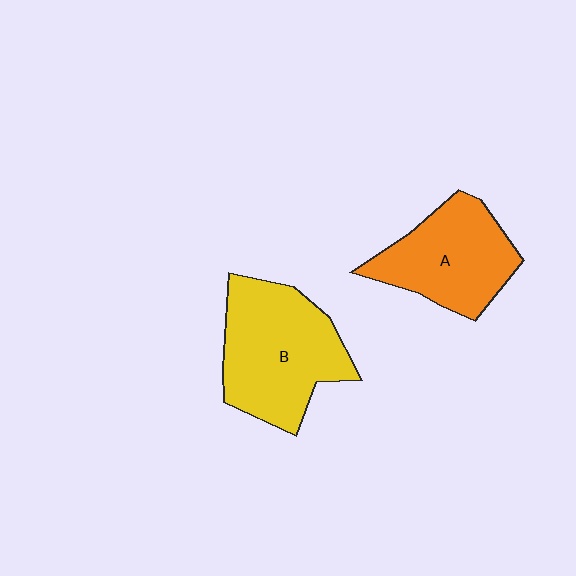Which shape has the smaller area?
Shape A (orange).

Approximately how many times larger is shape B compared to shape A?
Approximately 1.3 times.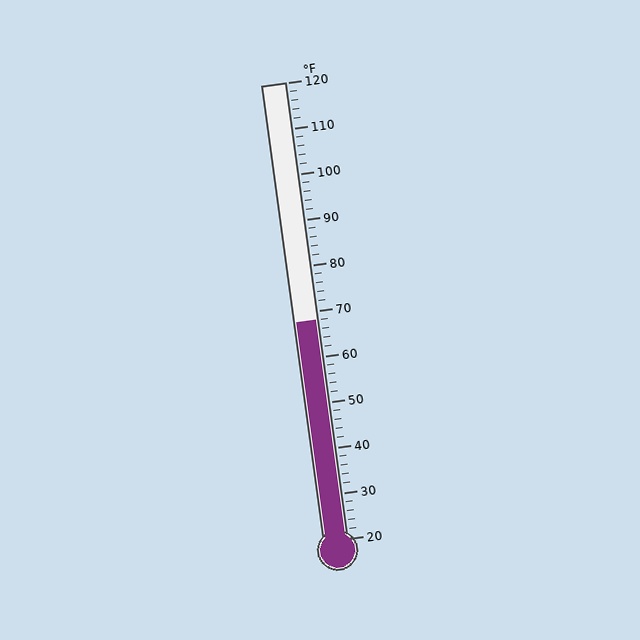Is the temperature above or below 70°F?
The temperature is below 70°F.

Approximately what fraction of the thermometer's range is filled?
The thermometer is filled to approximately 50% of its range.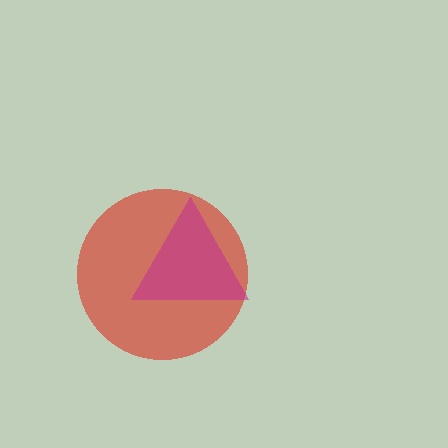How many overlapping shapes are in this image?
There are 2 overlapping shapes in the image.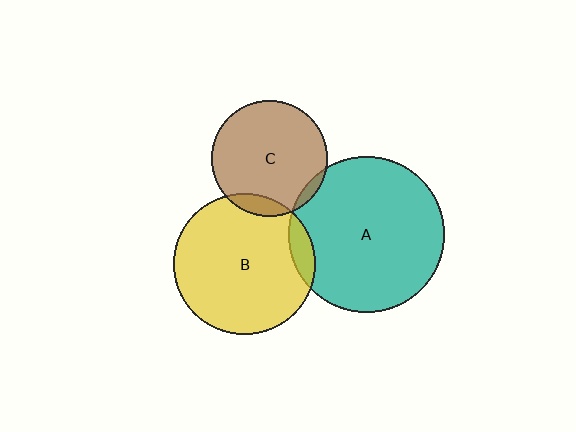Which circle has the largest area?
Circle A (teal).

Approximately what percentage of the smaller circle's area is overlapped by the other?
Approximately 10%.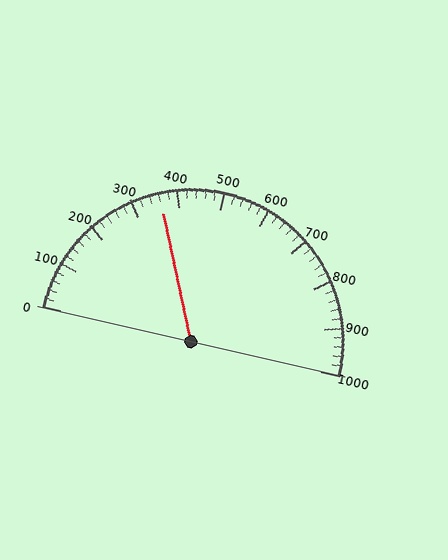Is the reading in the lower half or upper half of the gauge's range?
The reading is in the lower half of the range (0 to 1000).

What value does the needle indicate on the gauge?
The needle indicates approximately 360.